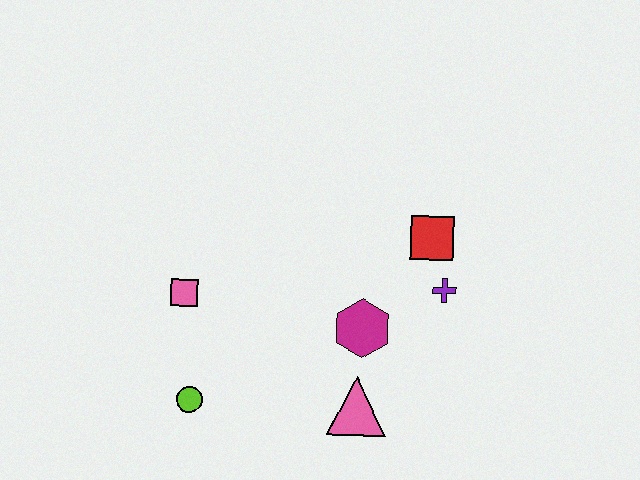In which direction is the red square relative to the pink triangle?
The red square is above the pink triangle.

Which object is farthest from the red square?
The lime circle is farthest from the red square.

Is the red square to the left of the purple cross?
Yes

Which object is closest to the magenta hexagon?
The pink triangle is closest to the magenta hexagon.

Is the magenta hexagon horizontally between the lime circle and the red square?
Yes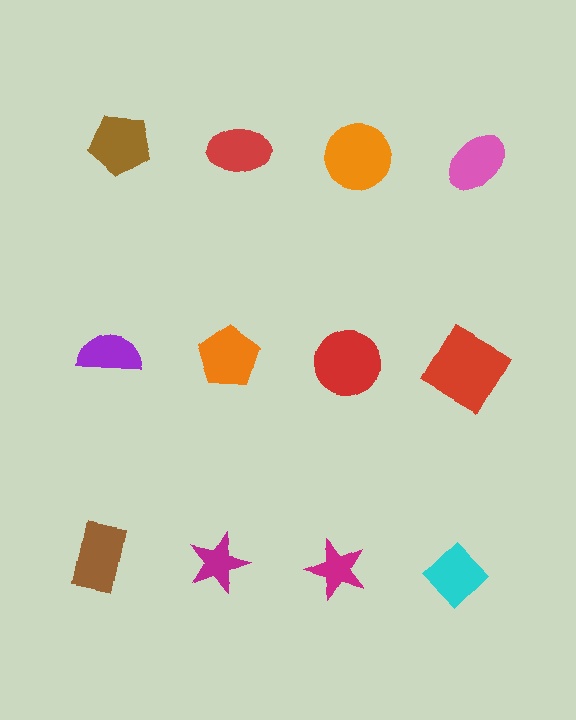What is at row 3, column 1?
A brown rectangle.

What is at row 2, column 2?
An orange pentagon.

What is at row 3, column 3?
A magenta star.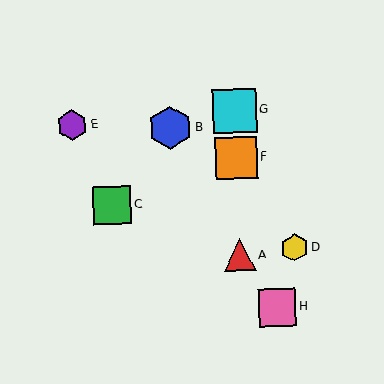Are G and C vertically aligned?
No, G is at x≈234 and C is at x≈112.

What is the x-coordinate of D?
Object D is at x≈294.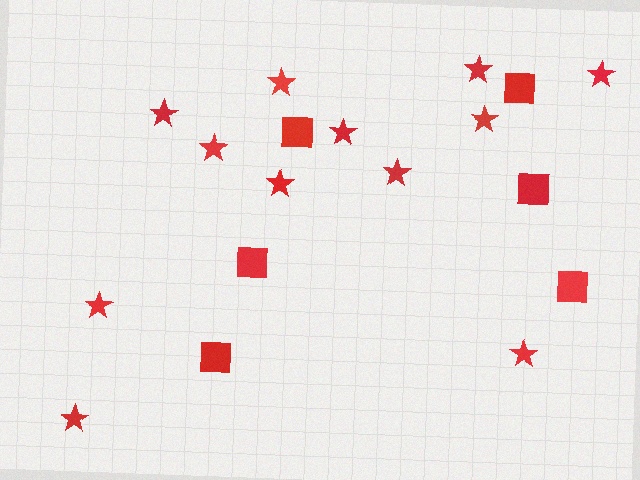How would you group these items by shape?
There are 2 groups: one group of squares (6) and one group of stars (12).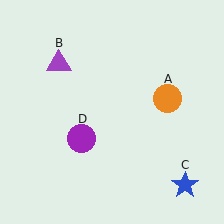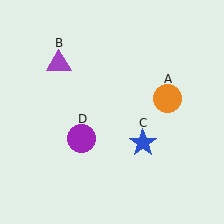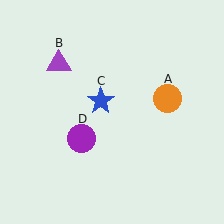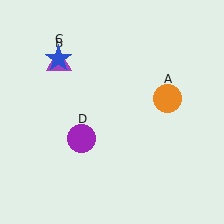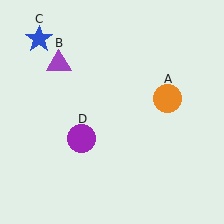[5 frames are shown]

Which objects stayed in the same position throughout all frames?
Orange circle (object A) and purple triangle (object B) and purple circle (object D) remained stationary.